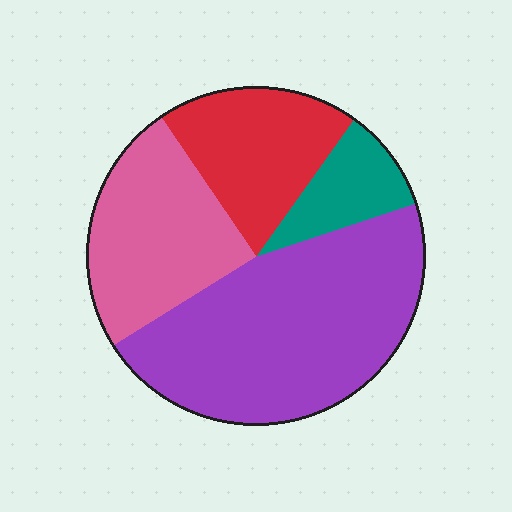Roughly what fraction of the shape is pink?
Pink takes up about one quarter (1/4) of the shape.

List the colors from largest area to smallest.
From largest to smallest: purple, pink, red, teal.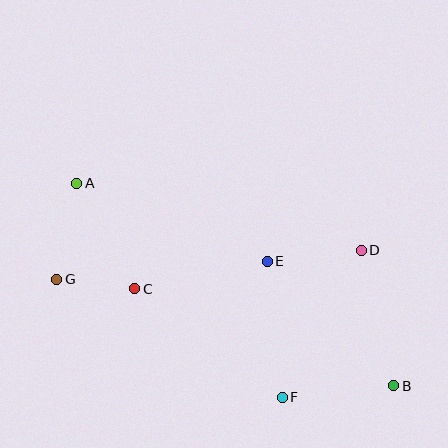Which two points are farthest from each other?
Points A and B are farthest from each other.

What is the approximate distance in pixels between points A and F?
The distance between A and F is approximately 296 pixels.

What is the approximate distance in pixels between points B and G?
The distance between B and G is approximately 354 pixels.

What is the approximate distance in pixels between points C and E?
The distance between C and E is approximately 136 pixels.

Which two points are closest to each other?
Points C and G are closest to each other.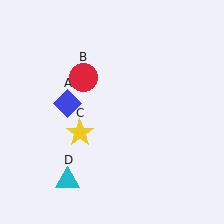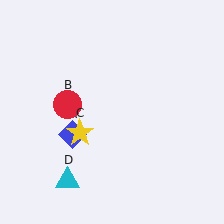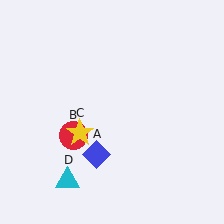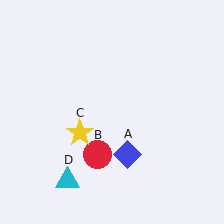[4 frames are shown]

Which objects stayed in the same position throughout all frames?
Yellow star (object C) and cyan triangle (object D) remained stationary.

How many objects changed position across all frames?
2 objects changed position: blue diamond (object A), red circle (object B).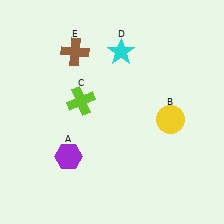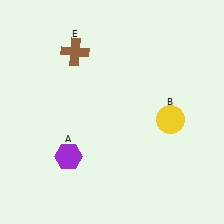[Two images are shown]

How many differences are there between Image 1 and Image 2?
There are 2 differences between the two images.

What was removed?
The cyan star (D), the lime cross (C) were removed in Image 2.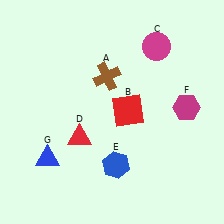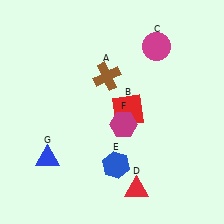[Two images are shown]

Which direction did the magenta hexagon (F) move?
The magenta hexagon (F) moved left.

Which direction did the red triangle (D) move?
The red triangle (D) moved right.